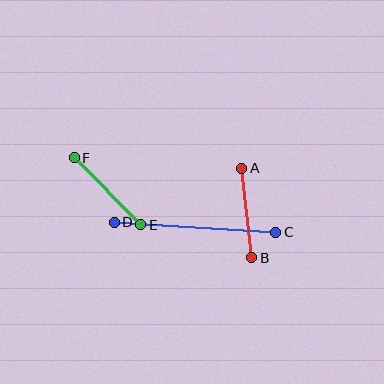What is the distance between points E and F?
The distance is approximately 94 pixels.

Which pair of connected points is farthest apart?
Points C and D are farthest apart.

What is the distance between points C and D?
The distance is approximately 162 pixels.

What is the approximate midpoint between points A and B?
The midpoint is at approximately (247, 213) pixels.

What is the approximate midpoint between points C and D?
The midpoint is at approximately (195, 227) pixels.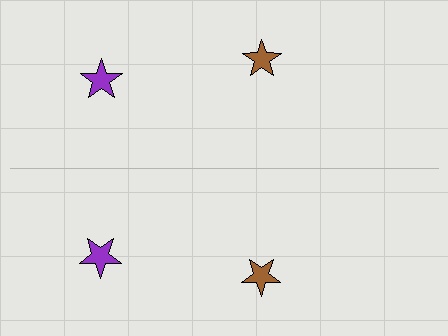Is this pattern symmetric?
Yes, this pattern has bilateral (reflection) symmetry.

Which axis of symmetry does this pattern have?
The pattern has a horizontal axis of symmetry running through the center of the image.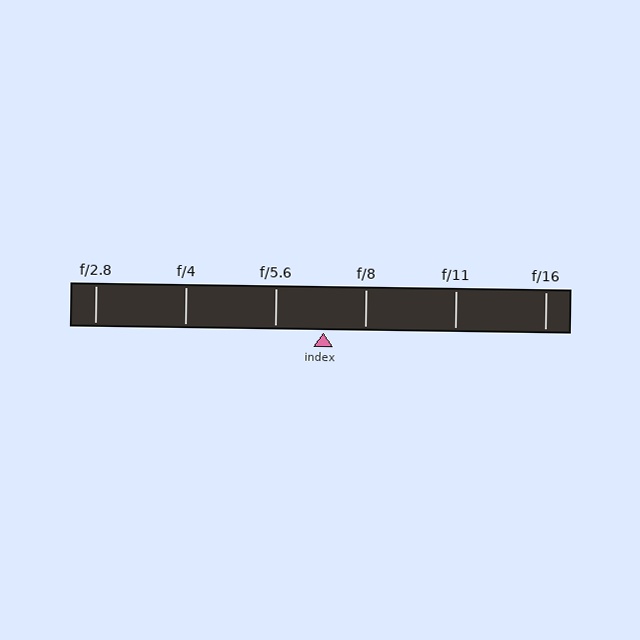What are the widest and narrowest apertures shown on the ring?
The widest aperture shown is f/2.8 and the narrowest is f/16.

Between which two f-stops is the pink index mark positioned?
The index mark is between f/5.6 and f/8.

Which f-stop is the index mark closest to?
The index mark is closest to f/8.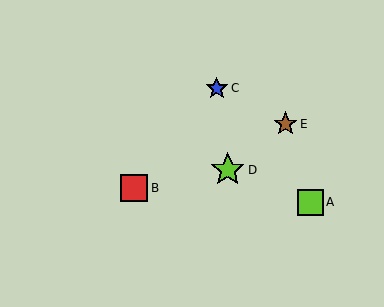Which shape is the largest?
The lime star (labeled D) is the largest.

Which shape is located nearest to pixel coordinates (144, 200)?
The red square (labeled B) at (134, 188) is nearest to that location.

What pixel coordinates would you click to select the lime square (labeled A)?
Click at (311, 203) to select the lime square A.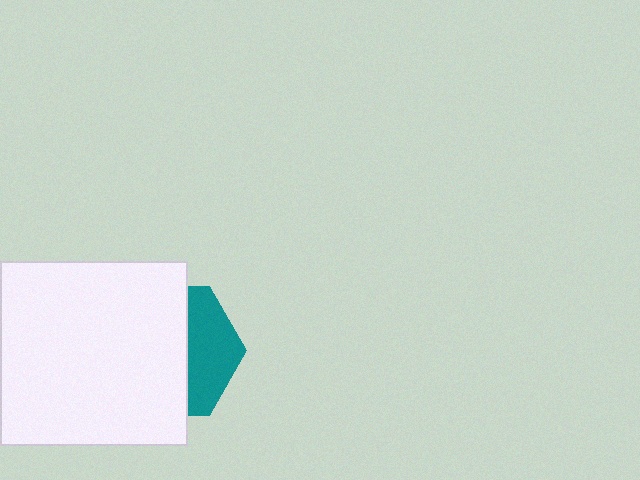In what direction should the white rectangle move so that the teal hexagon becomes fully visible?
The white rectangle should move left. That is the shortest direction to clear the overlap and leave the teal hexagon fully visible.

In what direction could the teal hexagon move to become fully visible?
The teal hexagon could move right. That would shift it out from behind the white rectangle entirely.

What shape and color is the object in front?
The object in front is a white rectangle.